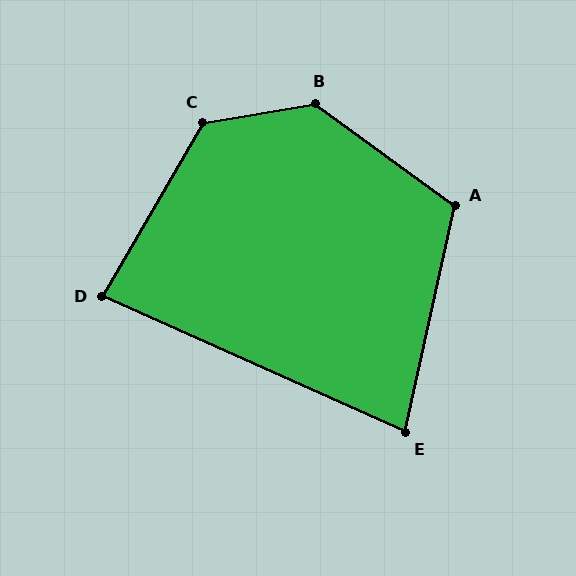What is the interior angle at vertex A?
Approximately 114 degrees (obtuse).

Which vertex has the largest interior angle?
B, at approximately 134 degrees.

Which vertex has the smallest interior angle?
E, at approximately 78 degrees.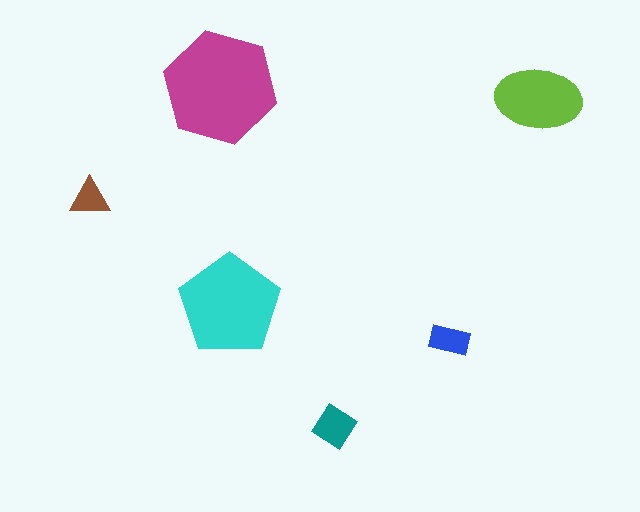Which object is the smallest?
The brown triangle.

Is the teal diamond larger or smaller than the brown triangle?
Larger.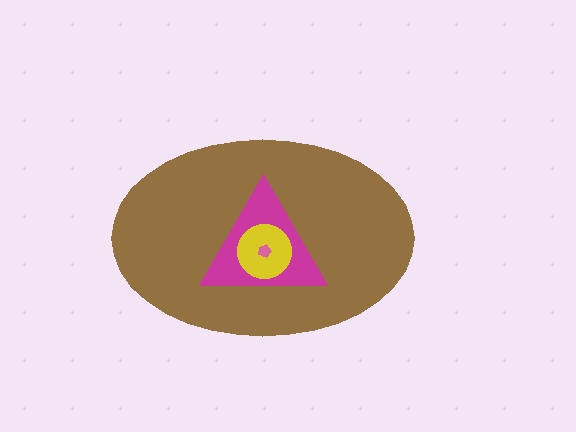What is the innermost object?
The pink pentagon.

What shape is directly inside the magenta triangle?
The yellow circle.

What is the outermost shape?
The brown ellipse.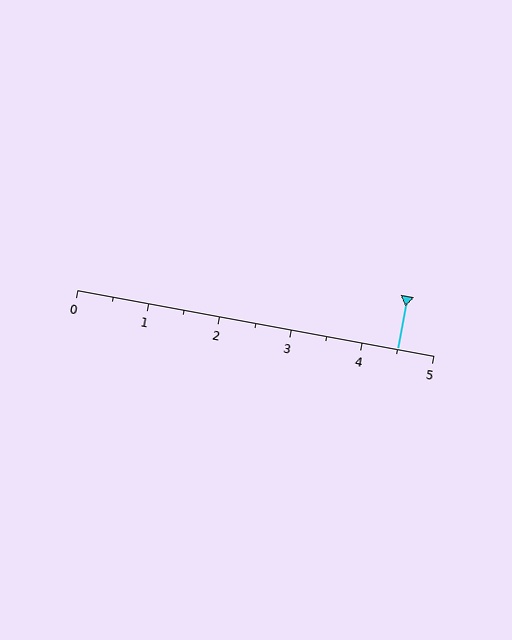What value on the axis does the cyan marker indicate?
The marker indicates approximately 4.5.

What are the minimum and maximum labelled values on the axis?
The axis runs from 0 to 5.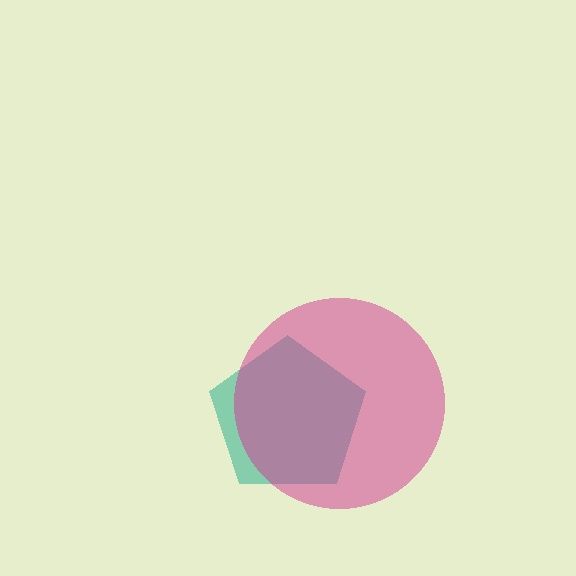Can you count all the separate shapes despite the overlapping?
Yes, there are 2 separate shapes.